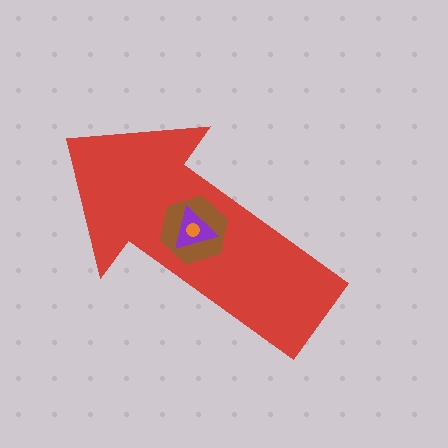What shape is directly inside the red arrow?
The brown hexagon.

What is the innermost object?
The orange circle.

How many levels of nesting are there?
4.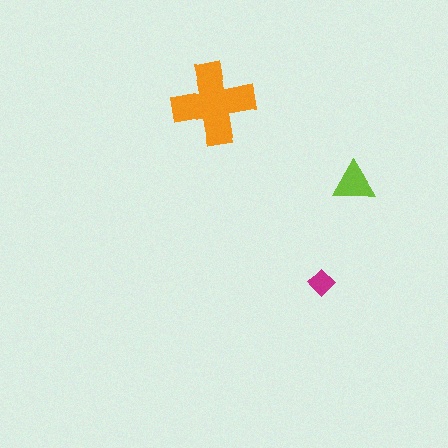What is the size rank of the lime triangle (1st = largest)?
2nd.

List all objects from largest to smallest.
The orange cross, the lime triangle, the magenta diamond.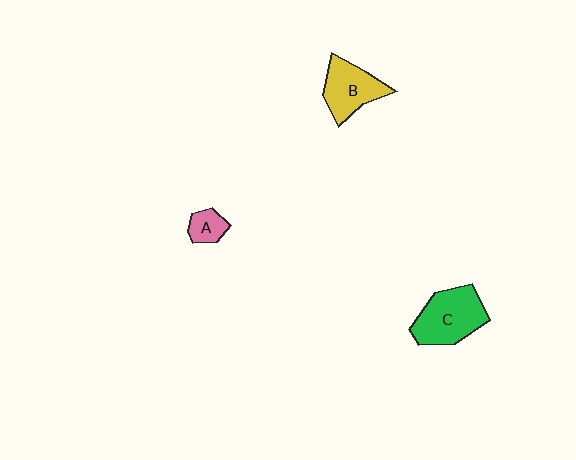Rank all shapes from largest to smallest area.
From largest to smallest: C (green), B (yellow), A (pink).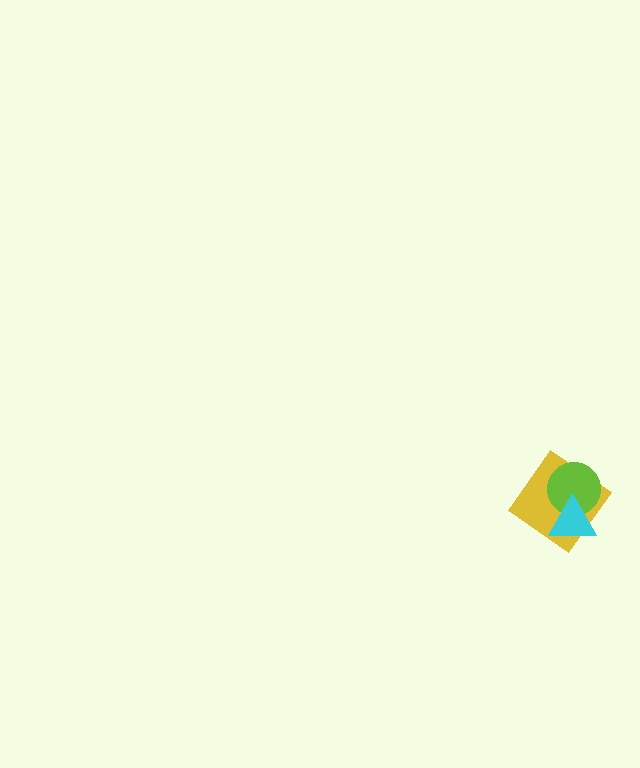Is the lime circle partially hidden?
Yes, it is partially covered by another shape.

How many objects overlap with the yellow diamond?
2 objects overlap with the yellow diamond.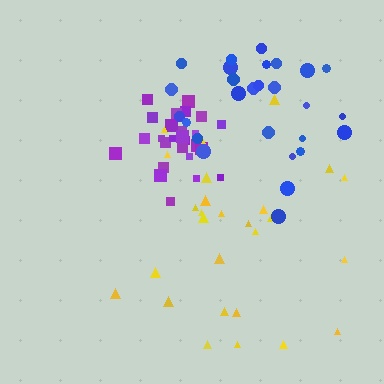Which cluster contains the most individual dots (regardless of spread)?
Blue (28).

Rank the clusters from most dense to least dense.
purple, blue, yellow.